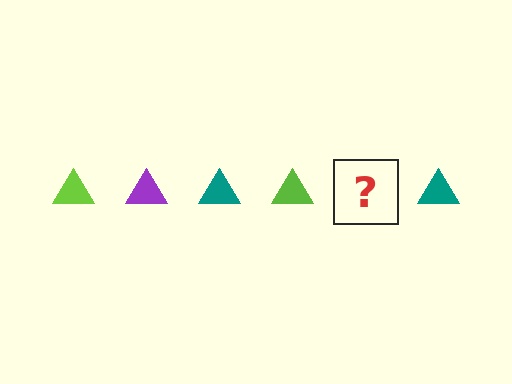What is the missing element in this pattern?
The missing element is a purple triangle.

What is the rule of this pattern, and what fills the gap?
The rule is that the pattern cycles through lime, purple, teal triangles. The gap should be filled with a purple triangle.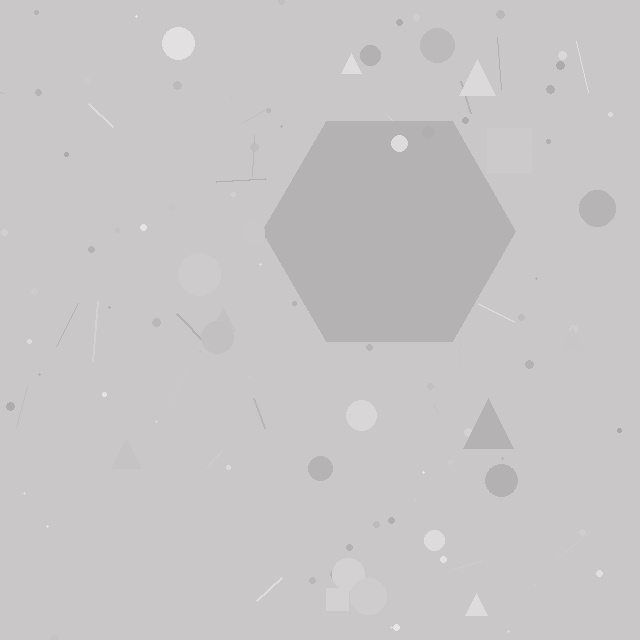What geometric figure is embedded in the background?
A hexagon is embedded in the background.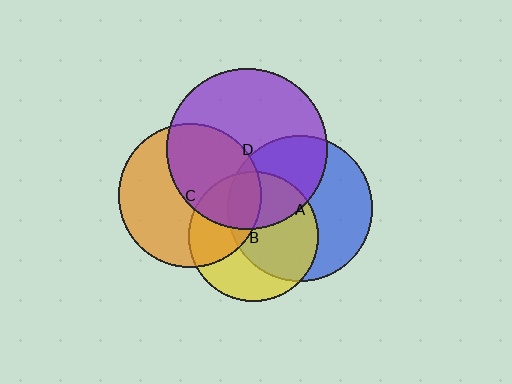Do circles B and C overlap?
Yes.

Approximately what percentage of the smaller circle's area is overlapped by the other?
Approximately 35%.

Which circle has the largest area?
Circle D (purple).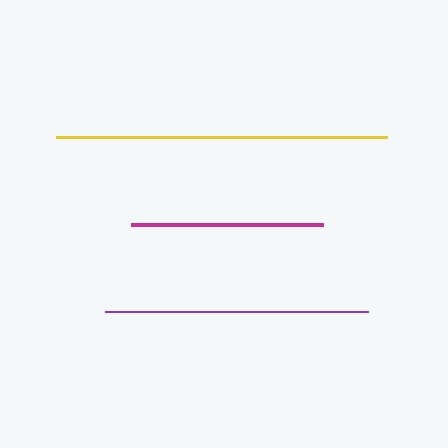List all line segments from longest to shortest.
From longest to shortest: yellow, purple, magenta.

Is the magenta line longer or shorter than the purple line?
The purple line is longer than the magenta line.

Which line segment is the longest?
The yellow line is the longest at approximately 331 pixels.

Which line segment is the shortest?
The magenta line is the shortest at approximately 192 pixels.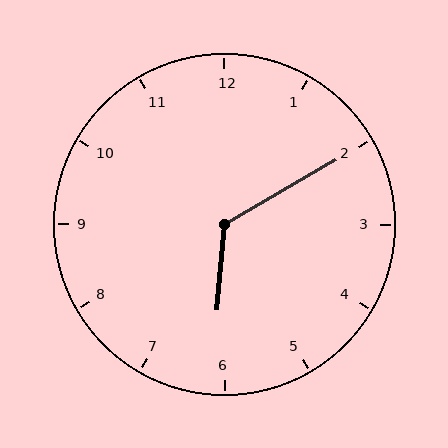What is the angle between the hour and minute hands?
Approximately 125 degrees.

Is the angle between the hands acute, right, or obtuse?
It is obtuse.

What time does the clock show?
6:10.